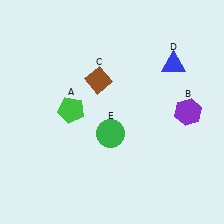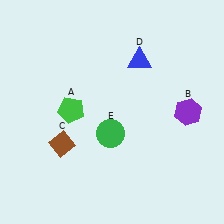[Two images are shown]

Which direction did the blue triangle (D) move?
The blue triangle (D) moved left.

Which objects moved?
The objects that moved are: the brown diamond (C), the blue triangle (D).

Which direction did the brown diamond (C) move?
The brown diamond (C) moved down.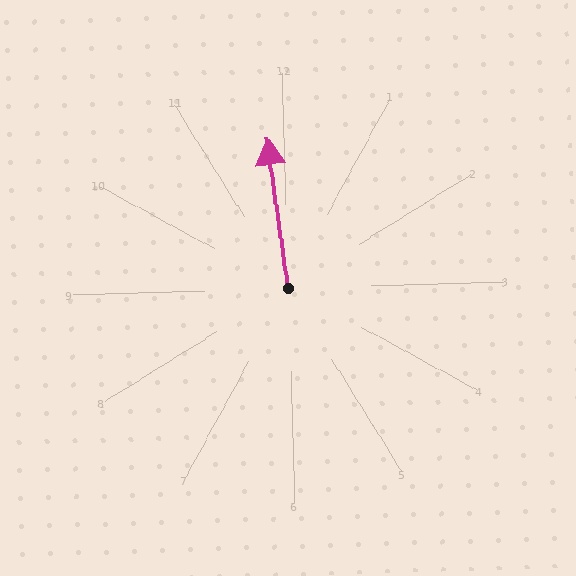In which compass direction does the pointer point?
North.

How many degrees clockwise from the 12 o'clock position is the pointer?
Approximately 354 degrees.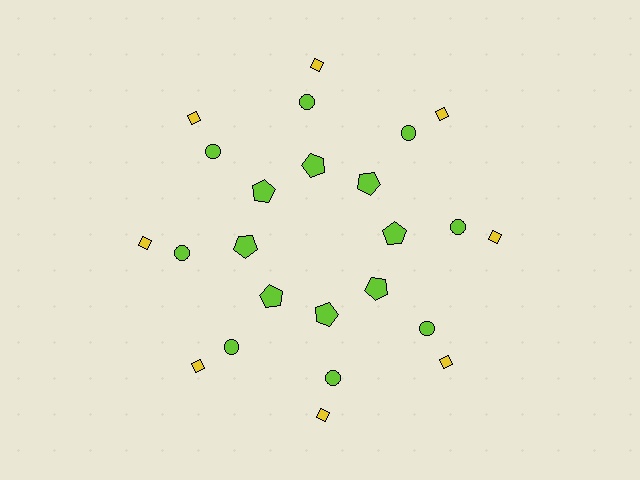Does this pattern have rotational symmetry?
Yes, this pattern has 8-fold rotational symmetry. It looks the same after rotating 45 degrees around the center.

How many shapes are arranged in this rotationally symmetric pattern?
There are 24 shapes, arranged in 8 groups of 3.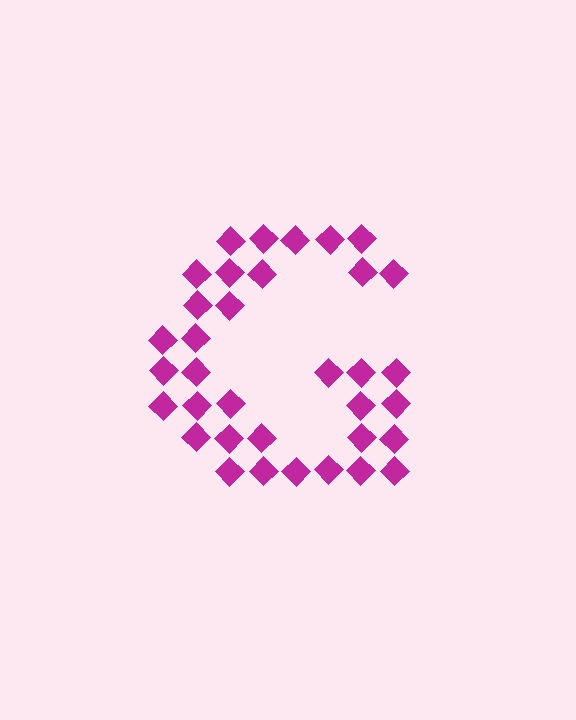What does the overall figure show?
The overall figure shows the letter G.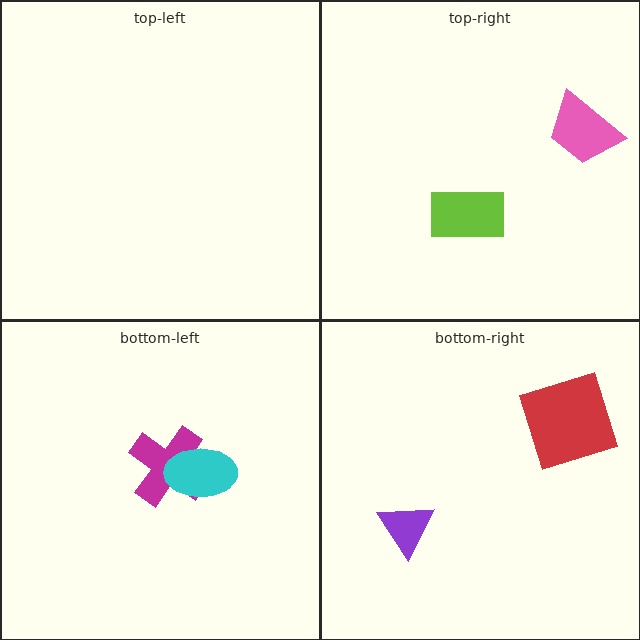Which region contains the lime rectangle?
The top-right region.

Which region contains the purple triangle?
The bottom-right region.